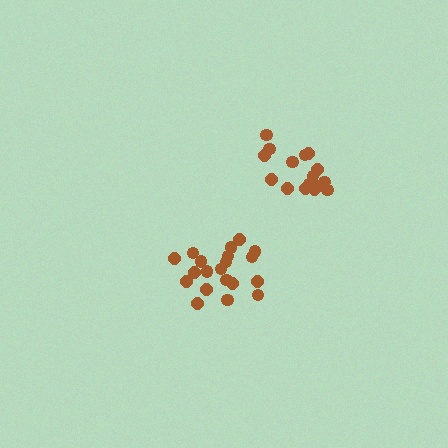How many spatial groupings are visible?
There are 2 spatial groupings.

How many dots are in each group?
Group 1: 20 dots, Group 2: 16 dots (36 total).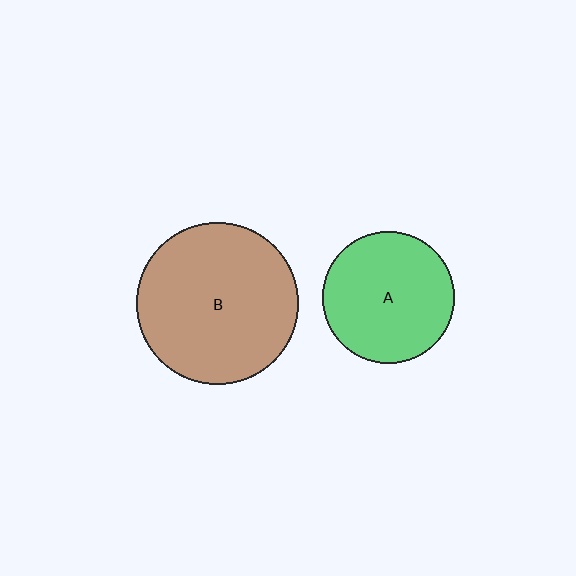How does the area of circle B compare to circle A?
Approximately 1.5 times.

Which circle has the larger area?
Circle B (brown).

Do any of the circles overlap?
No, none of the circles overlap.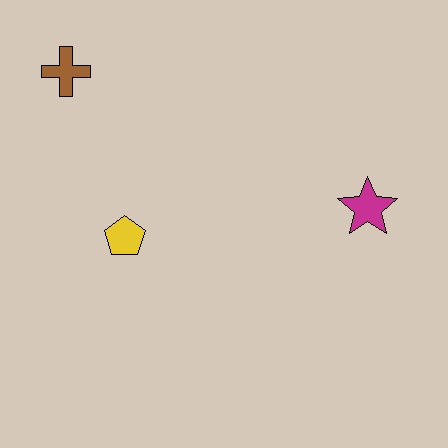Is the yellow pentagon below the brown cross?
Yes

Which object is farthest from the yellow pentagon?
The magenta star is farthest from the yellow pentagon.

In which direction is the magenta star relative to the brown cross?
The magenta star is to the right of the brown cross.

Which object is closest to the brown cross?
The yellow pentagon is closest to the brown cross.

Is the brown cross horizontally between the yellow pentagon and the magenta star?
No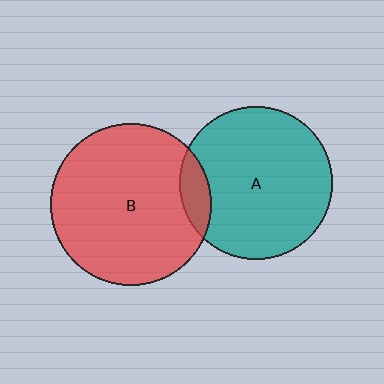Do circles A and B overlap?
Yes.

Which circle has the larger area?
Circle B (red).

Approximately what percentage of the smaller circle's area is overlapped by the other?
Approximately 10%.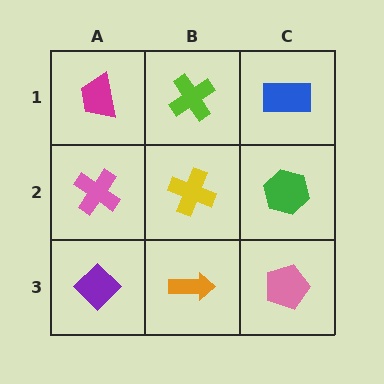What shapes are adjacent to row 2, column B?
A lime cross (row 1, column B), an orange arrow (row 3, column B), a pink cross (row 2, column A), a green hexagon (row 2, column C).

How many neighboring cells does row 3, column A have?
2.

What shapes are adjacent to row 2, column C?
A blue rectangle (row 1, column C), a pink pentagon (row 3, column C), a yellow cross (row 2, column B).